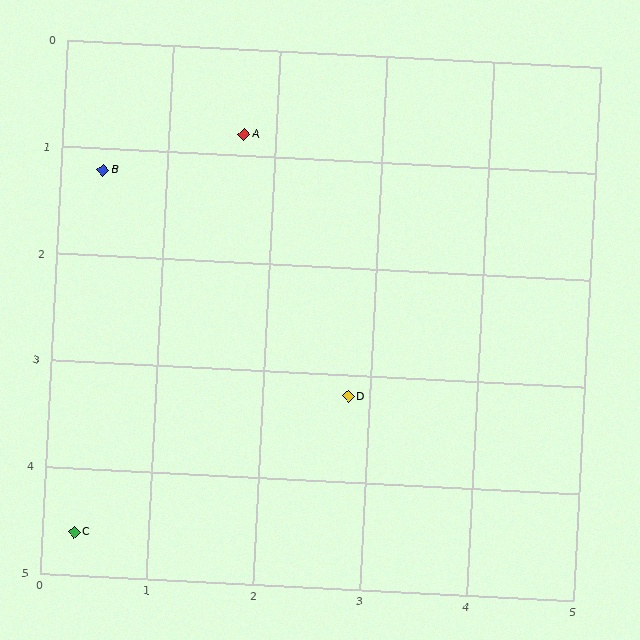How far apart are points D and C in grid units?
Points D and C are about 2.9 grid units apart.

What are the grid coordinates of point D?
Point D is at approximately (2.8, 3.2).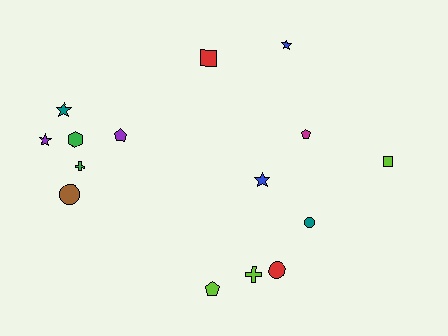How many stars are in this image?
There are 4 stars.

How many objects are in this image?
There are 15 objects.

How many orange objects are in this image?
There are no orange objects.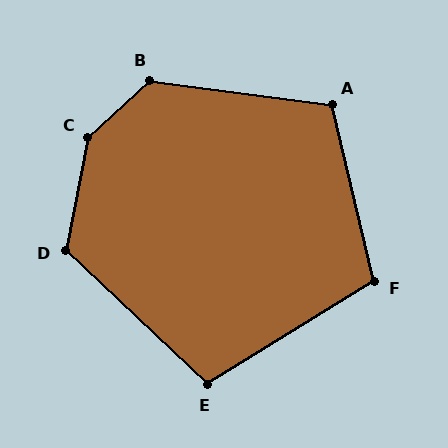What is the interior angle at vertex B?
Approximately 130 degrees (obtuse).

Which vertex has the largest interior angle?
C, at approximately 144 degrees.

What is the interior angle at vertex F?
Approximately 108 degrees (obtuse).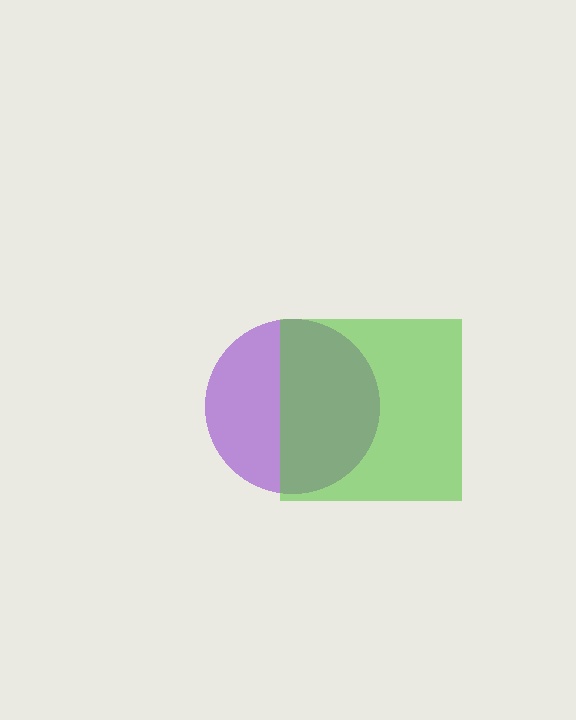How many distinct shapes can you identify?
There are 2 distinct shapes: a purple circle, a lime square.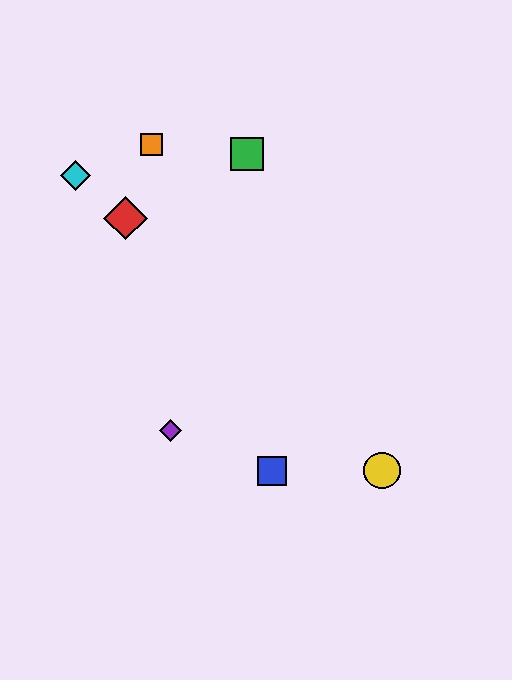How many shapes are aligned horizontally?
2 shapes (the blue square, the yellow circle) are aligned horizontally.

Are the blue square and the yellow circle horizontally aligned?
Yes, both are at y≈471.